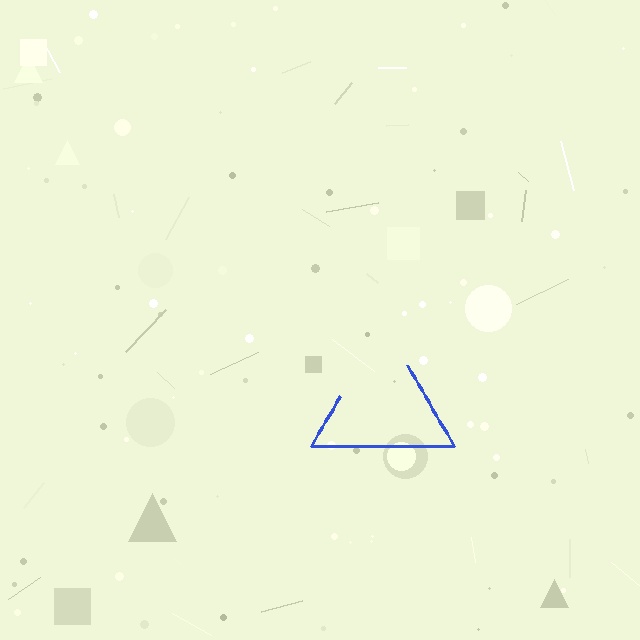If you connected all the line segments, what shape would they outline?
They would outline a triangle.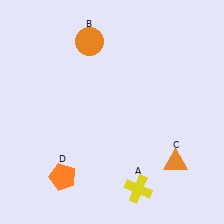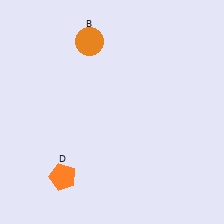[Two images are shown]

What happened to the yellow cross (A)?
The yellow cross (A) was removed in Image 2. It was in the bottom-right area of Image 1.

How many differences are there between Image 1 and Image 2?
There are 2 differences between the two images.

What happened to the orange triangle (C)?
The orange triangle (C) was removed in Image 2. It was in the bottom-right area of Image 1.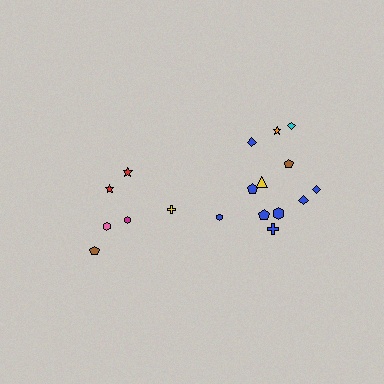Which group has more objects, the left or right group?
The right group.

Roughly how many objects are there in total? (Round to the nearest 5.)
Roughly 20 objects in total.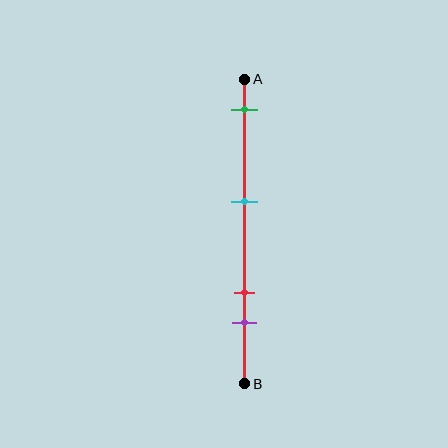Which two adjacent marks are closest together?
The red and purple marks are the closest adjacent pair.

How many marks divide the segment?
There are 4 marks dividing the segment.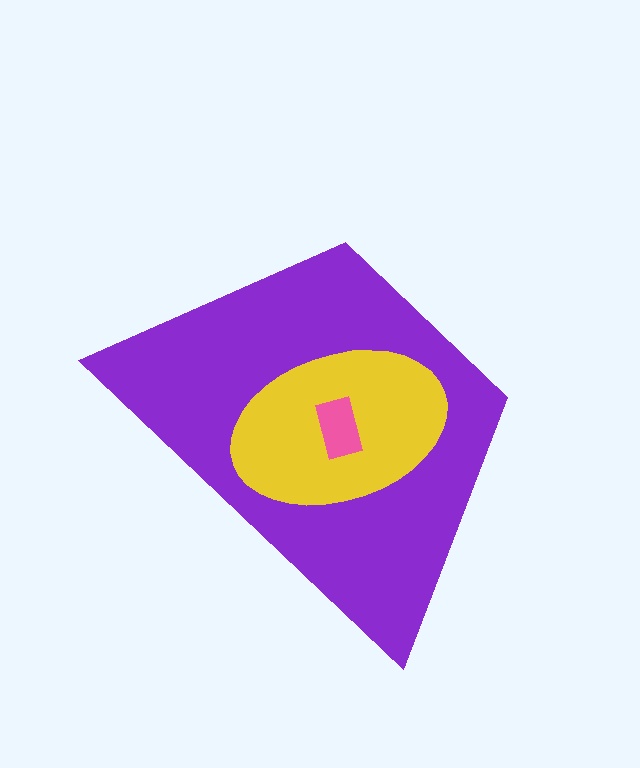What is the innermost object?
The pink rectangle.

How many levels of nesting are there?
3.